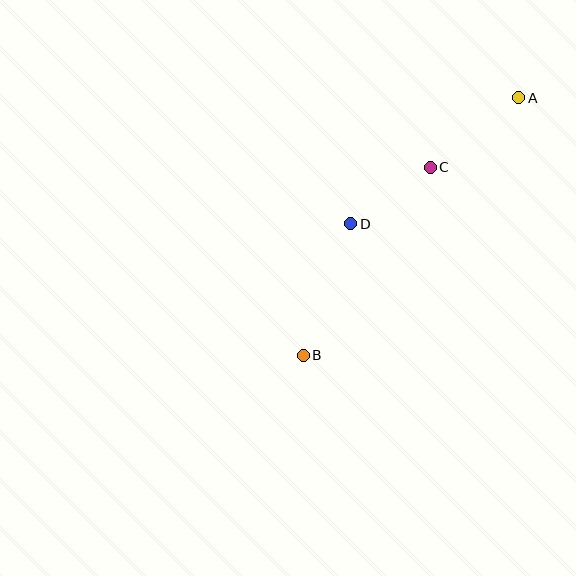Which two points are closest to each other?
Points C and D are closest to each other.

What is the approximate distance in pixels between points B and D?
The distance between B and D is approximately 140 pixels.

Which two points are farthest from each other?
Points A and B are farthest from each other.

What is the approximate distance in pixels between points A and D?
The distance between A and D is approximately 210 pixels.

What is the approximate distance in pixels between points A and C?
The distance between A and C is approximately 113 pixels.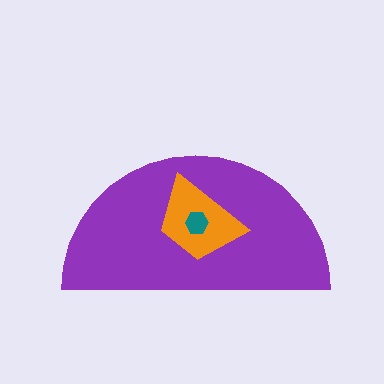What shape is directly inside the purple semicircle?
The orange trapezoid.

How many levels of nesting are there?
3.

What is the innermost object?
The teal hexagon.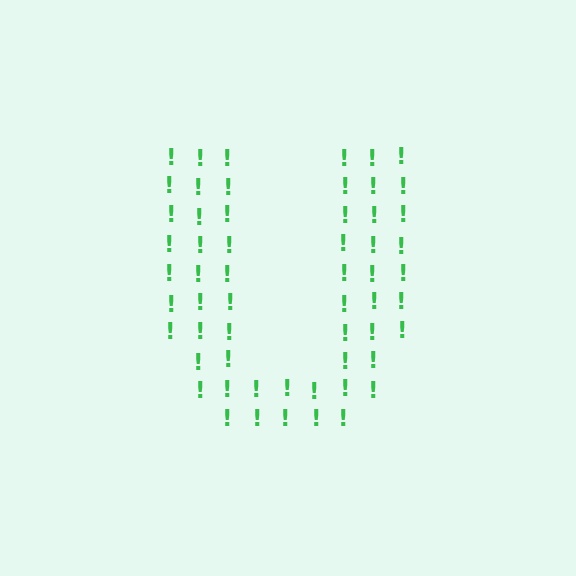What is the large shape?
The large shape is the letter U.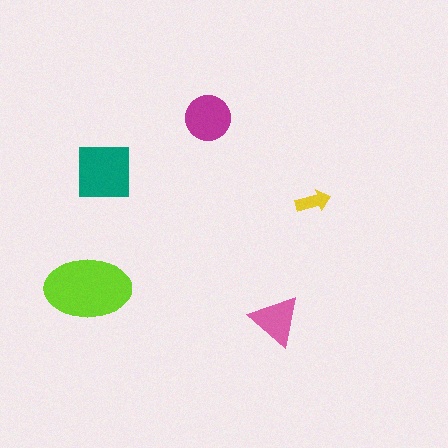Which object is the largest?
The lime ellipse.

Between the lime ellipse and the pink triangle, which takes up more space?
The lime ellipse.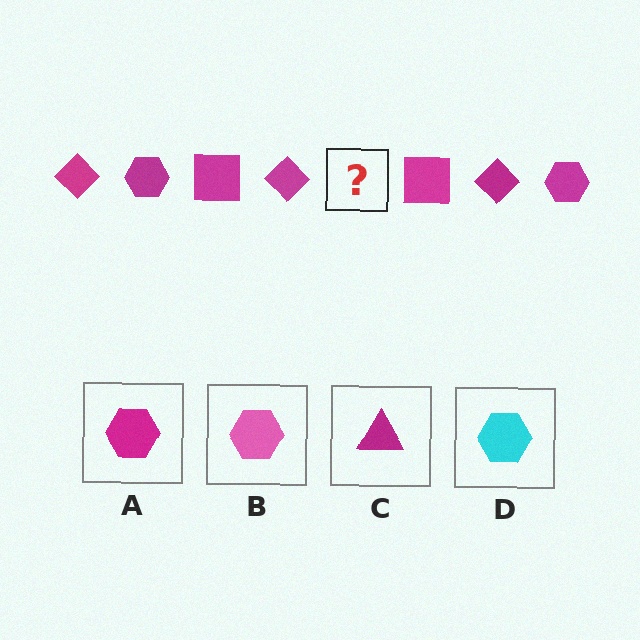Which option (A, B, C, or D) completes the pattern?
A.